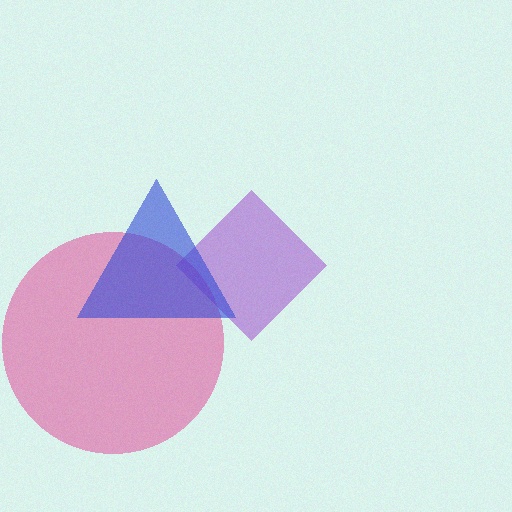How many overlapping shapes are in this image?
There are 3 overlapping shapes in the image.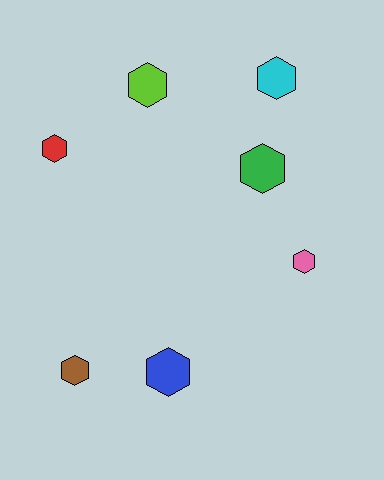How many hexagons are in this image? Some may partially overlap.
There are 7 hexagons.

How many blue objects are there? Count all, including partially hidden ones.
There is 1 blue object.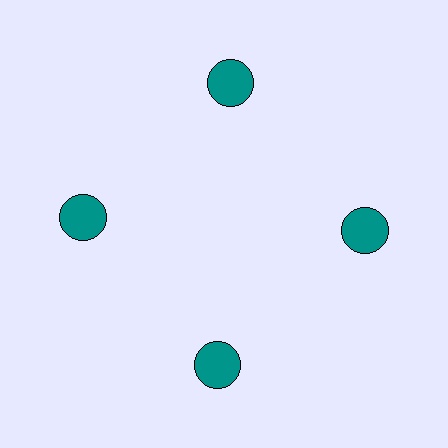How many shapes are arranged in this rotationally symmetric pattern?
There are 4 shapes, arranged in 4 groups of 1.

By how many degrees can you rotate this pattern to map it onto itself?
The pattern maps onto itself every 90 degrees of rotation.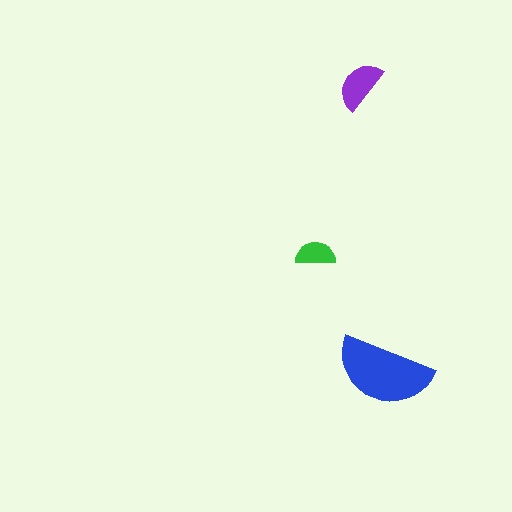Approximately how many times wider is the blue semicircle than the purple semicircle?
About 2 times wider.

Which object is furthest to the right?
The blue semicircle is rightmost.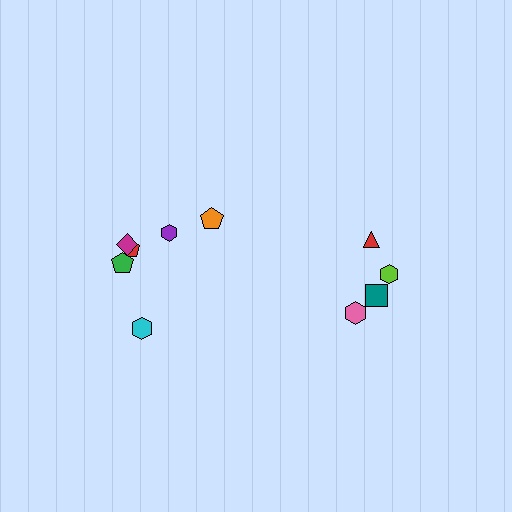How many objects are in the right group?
There are 4 objects.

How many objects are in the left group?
There are 6 objects.